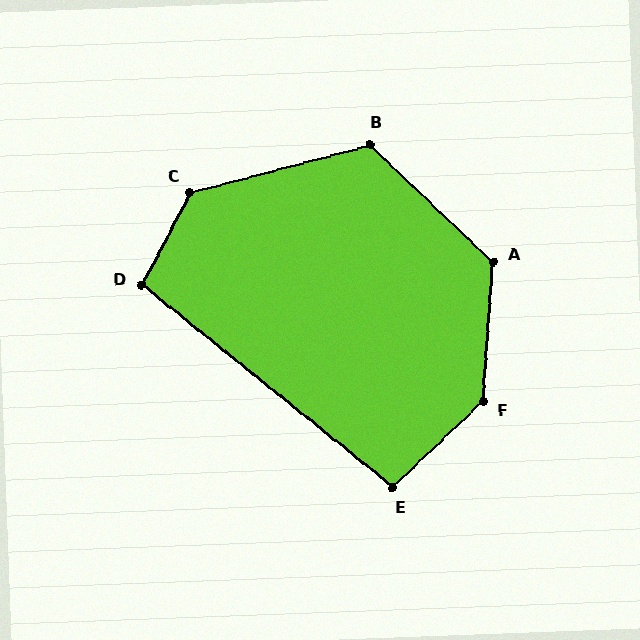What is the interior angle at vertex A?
Approximately 130 degrees (obtuse).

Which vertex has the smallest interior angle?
E, at approximately 98 degrees.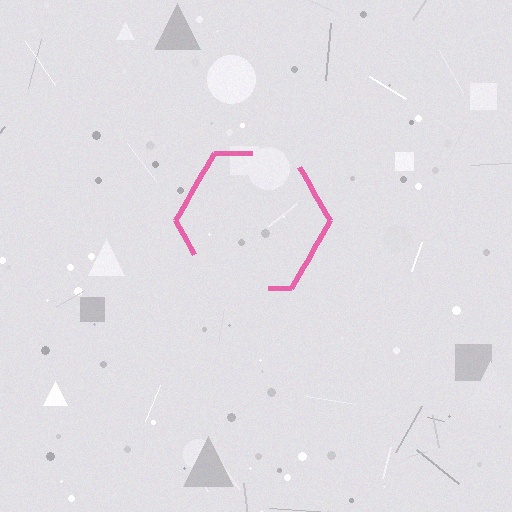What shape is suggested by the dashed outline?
The dashed outline suggests a hexagon.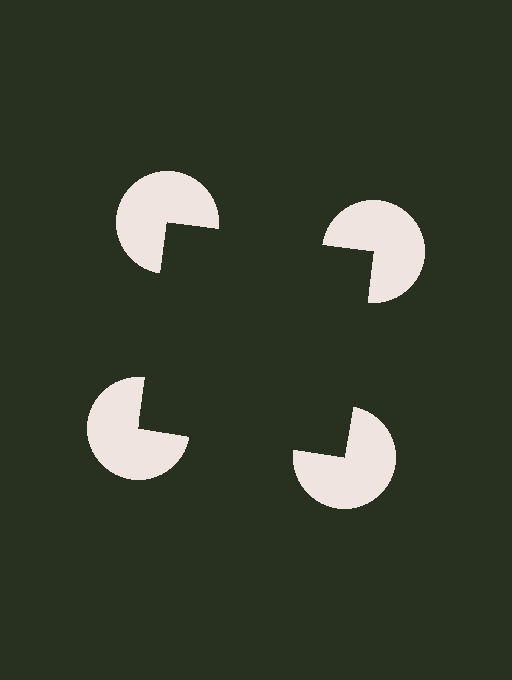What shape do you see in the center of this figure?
An illusory square — its edges are inferred from the aligned wedge cuts in the pac-man discs, not physically drawn.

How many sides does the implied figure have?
4 sides.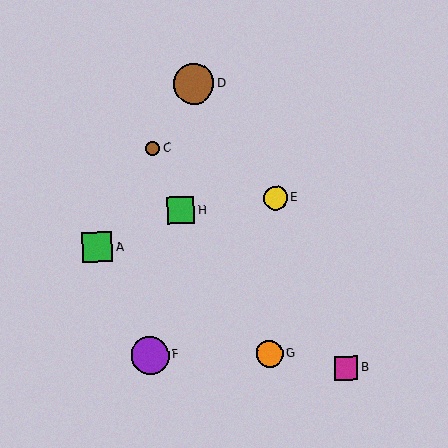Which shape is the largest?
The brown circle (labeled D) is the largest.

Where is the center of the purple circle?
The center of the purple circle is at (150, 355).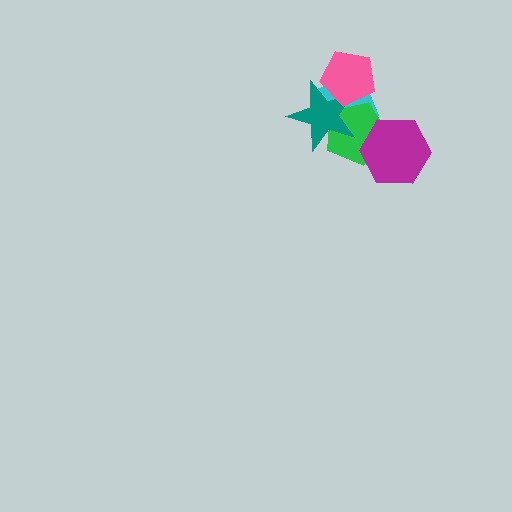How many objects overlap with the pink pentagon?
2 objects overlap with the pink pentagon.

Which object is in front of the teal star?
The pink pentagon is in front of the teal star.